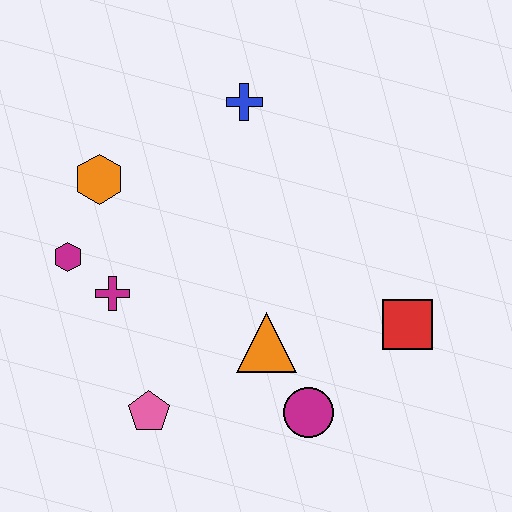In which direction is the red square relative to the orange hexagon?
The red square is to the right of the orange hexagon.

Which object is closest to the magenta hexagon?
The magenta cross is closest to the magenta hexagon.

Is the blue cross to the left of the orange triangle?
Yes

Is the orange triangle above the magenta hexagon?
No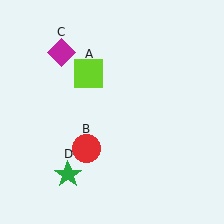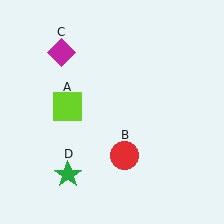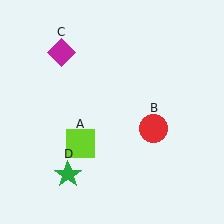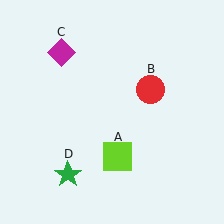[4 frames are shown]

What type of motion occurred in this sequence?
The lime square (object A), red circle (object B) rotated counterclockwise around the center of the scene.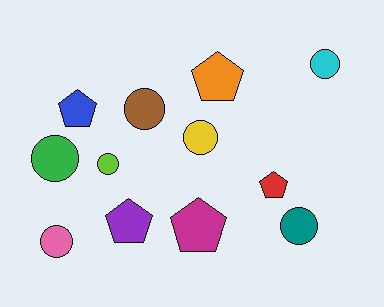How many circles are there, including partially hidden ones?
There are 7 circles.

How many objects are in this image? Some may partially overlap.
There are 12 objects.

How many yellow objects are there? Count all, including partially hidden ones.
There is 1 yellow object.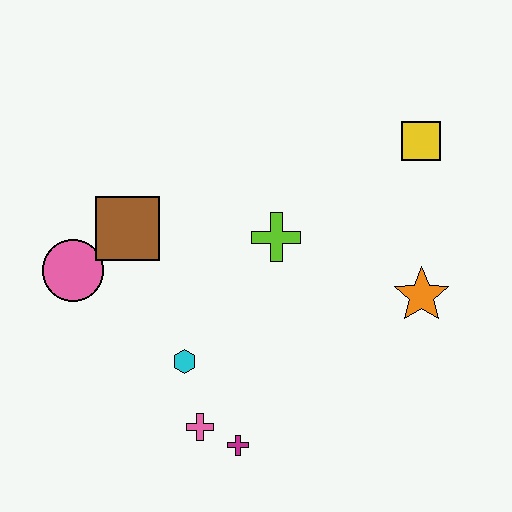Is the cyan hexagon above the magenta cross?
Yes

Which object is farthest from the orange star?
The pink circle is farthest from the orange star.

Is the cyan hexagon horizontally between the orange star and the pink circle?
Yes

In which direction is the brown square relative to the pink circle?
The brown square is to the right of the pink circle.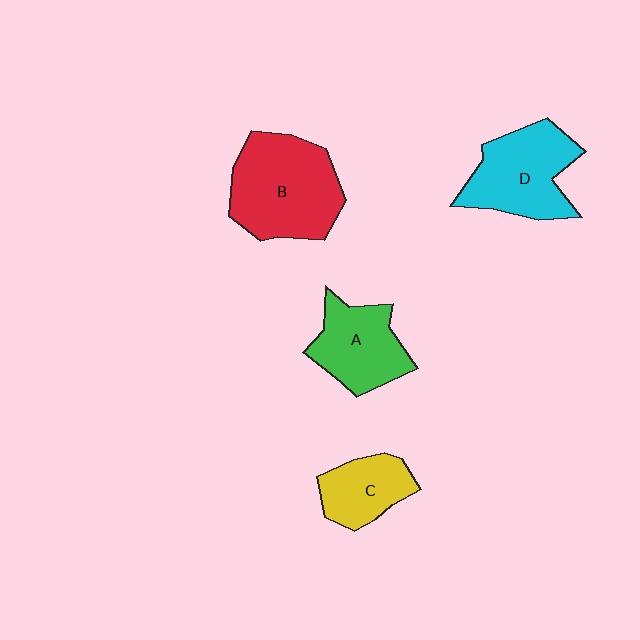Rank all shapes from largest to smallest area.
From largest to smallest: B (red), D (cyan), A (green), C (yellow).